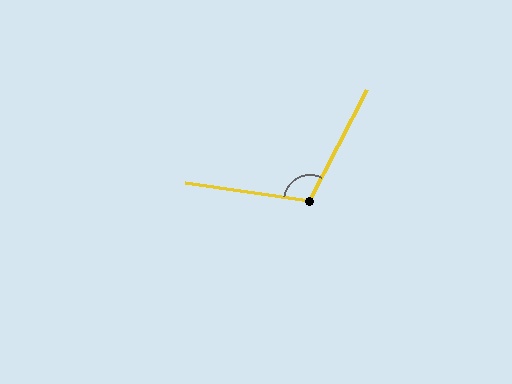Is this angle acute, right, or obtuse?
It is obtuse.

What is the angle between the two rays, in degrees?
Approximately 109 degrees.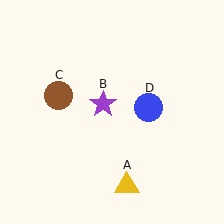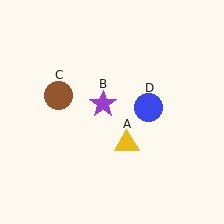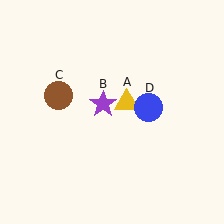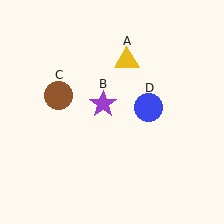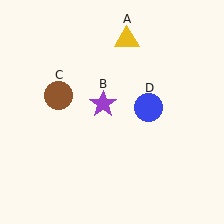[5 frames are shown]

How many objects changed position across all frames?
1 object changed position: yellow triangle (object A).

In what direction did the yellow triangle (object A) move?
The yellow triangle (object A) moved up.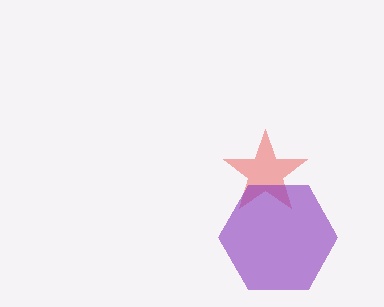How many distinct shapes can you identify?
There are 2 distinct shapes: a red star, a purple hexagon.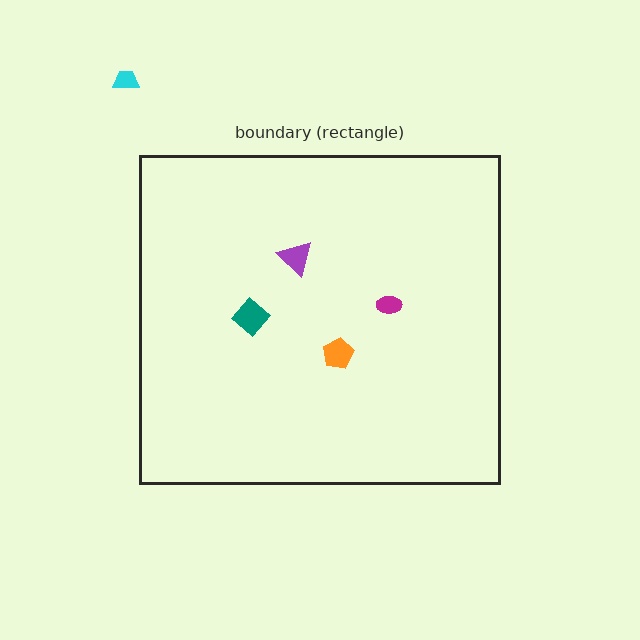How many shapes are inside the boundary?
4 inside, 1 outside.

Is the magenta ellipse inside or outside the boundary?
Inside.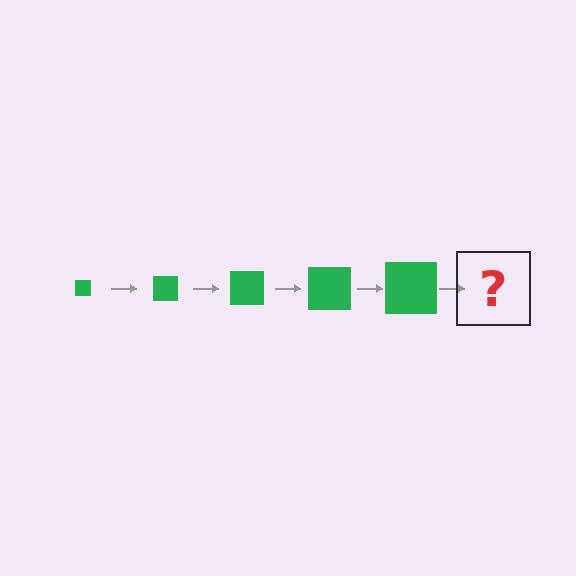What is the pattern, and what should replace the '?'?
The pattern is that the square gets progressively larger each step. The '?' should be a green square, larger than the previous one.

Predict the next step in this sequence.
The next step is a green square, larger than the previous one.